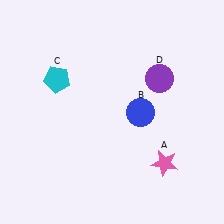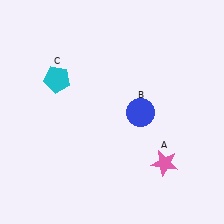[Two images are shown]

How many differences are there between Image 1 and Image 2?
There is 1 difference between the two images.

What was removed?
The purple circle (D) was removed in Image 2.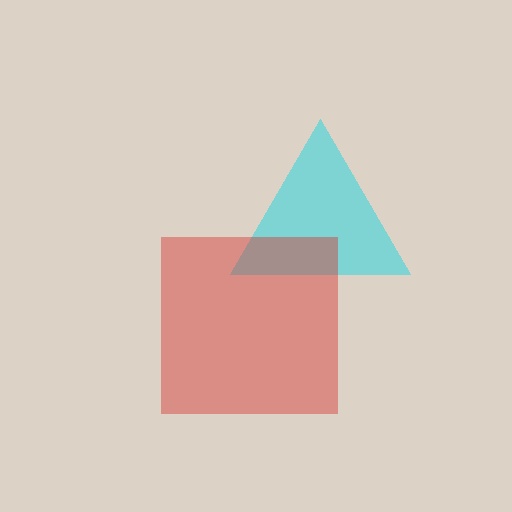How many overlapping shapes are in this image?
There are 2 overlapping shapes in the image.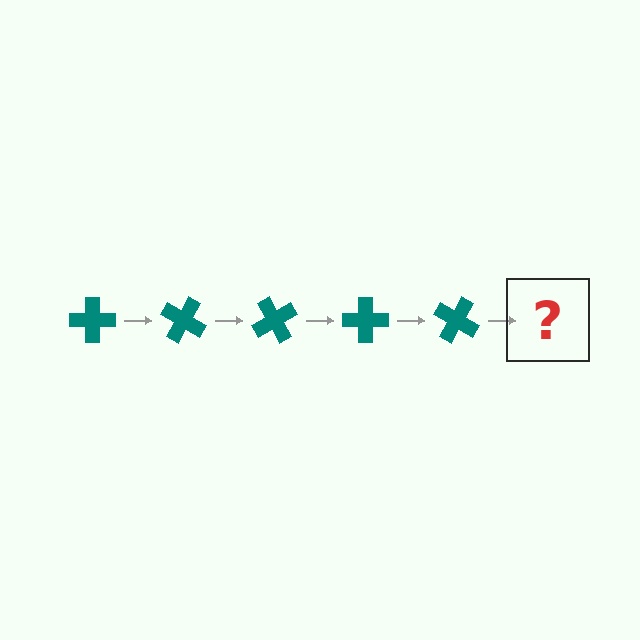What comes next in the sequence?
The next element should be a teal cross rotated 150 degrees.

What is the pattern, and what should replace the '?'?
The pattern is that the cross rotates 30 degrees each step. The '?' should be a teal cross rotated 150 degrees.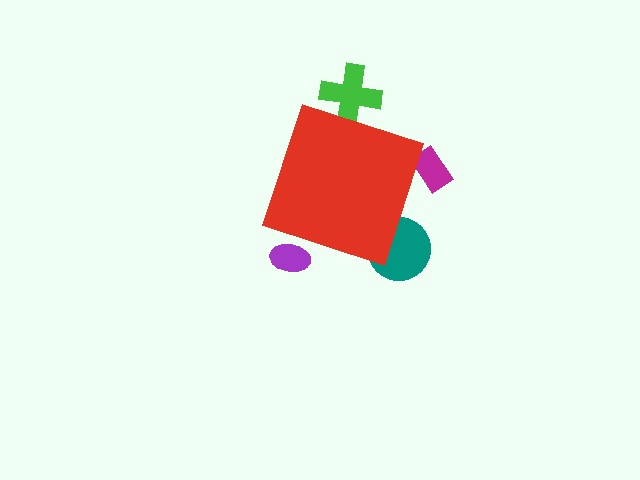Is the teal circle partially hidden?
Yes, the teal circle is partially hidden behind the red diamond.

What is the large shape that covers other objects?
A red diamond.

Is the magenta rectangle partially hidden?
Yes, the magenta rectangle is partially hidden behind the red diamond.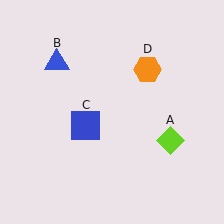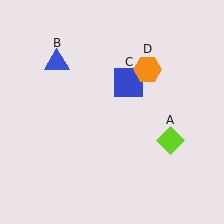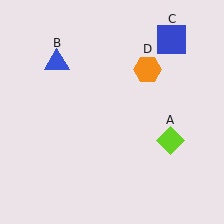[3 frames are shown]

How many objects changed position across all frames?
1 object changed position: blue square (object C).